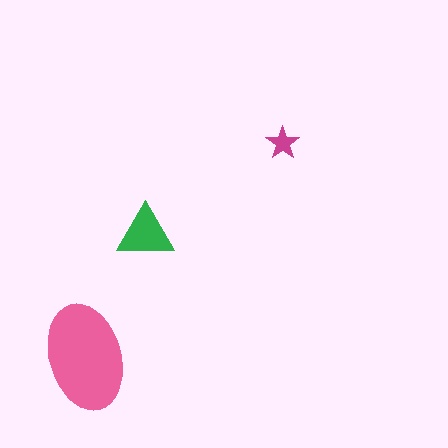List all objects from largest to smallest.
The pink ellipse, the green triangle, the magenta star.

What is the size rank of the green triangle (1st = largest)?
2nd.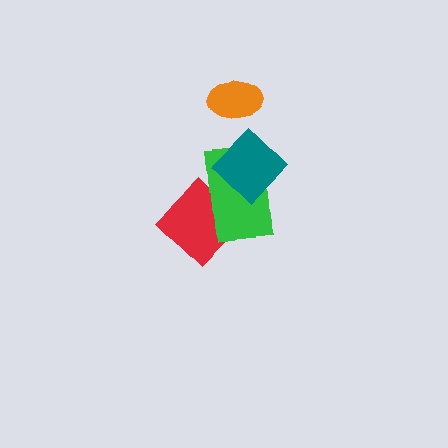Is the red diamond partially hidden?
Yes, it is partially covered by another shape.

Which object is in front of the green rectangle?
The teal diamond is in front of the green rectangle.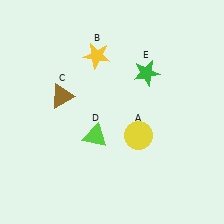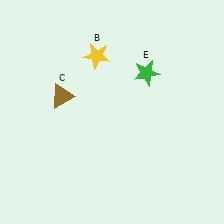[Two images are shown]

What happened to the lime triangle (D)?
The lime triangle (D) was removed in Image 2. It was in the bottom-left area of Image 1.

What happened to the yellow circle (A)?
The yellow circle (A) was removed in Image 2. It was in the bottom-right area of Image 1.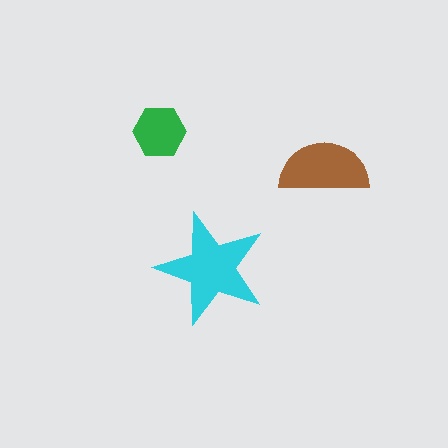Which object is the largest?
The cyan star.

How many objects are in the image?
There are 3 objects in the image.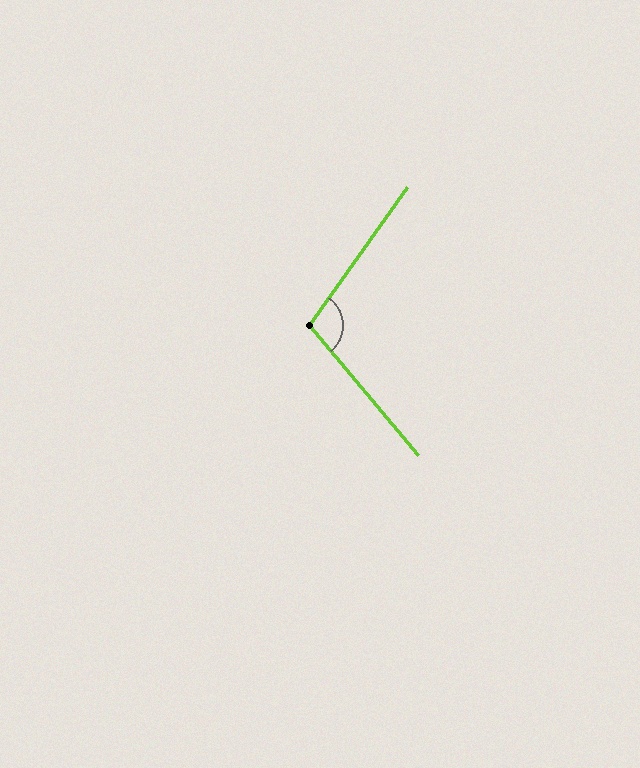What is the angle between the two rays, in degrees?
Approximately 105 degrees.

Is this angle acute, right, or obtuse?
It is obtuse.